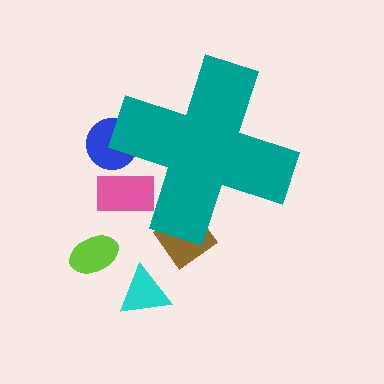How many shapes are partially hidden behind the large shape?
3 shapes are partially hidden.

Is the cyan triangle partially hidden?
No, the cyan triangle is fully visible.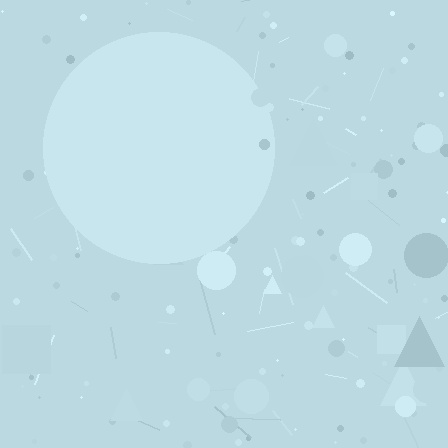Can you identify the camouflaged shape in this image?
The camouflaged shape is a circle.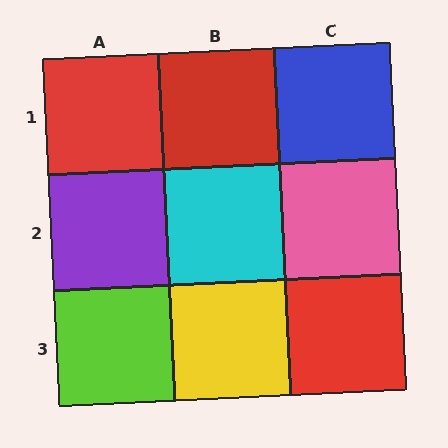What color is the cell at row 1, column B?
Red.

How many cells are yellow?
1 cell is yellow.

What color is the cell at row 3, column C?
Red.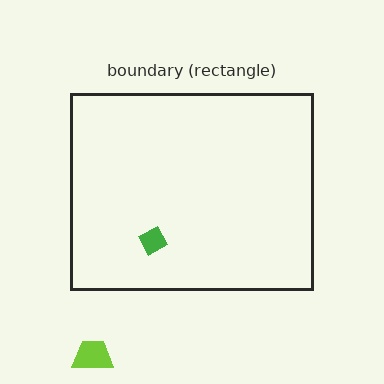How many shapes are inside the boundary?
1 inside, 1 outside.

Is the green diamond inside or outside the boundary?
Inside.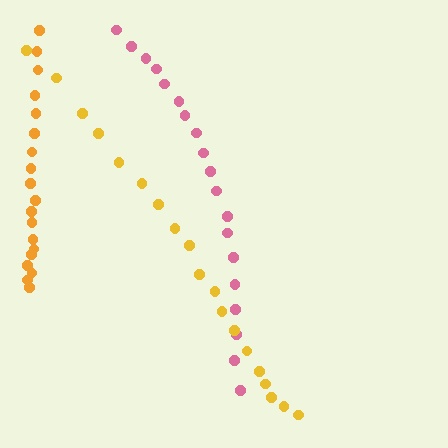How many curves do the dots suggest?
There are 3 distinct paths.